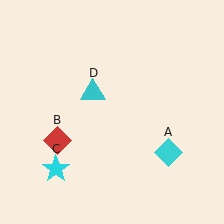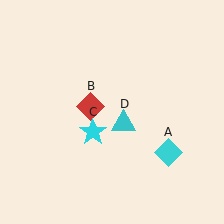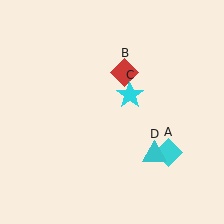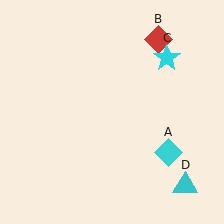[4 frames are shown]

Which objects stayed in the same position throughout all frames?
Cyan diamond (object A) remained stationary.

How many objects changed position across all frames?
3 objects changed position: red diamond (object B), cyan star (object C), cyan triangle (object D).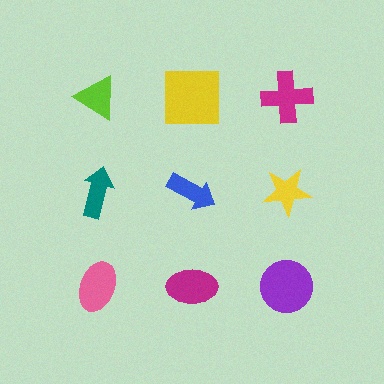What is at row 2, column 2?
A blue arrow.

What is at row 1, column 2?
A yellow square.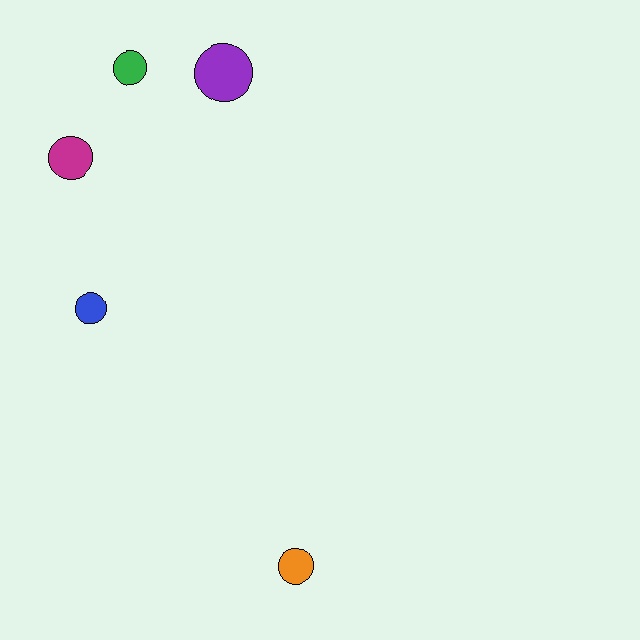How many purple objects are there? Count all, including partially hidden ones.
There is 1 purple object.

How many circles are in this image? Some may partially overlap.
There are 5 circles.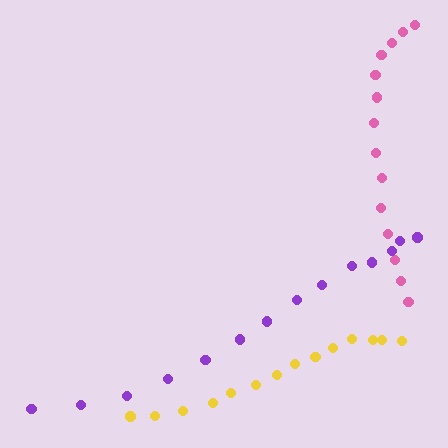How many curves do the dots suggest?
There are 3 distinct paths.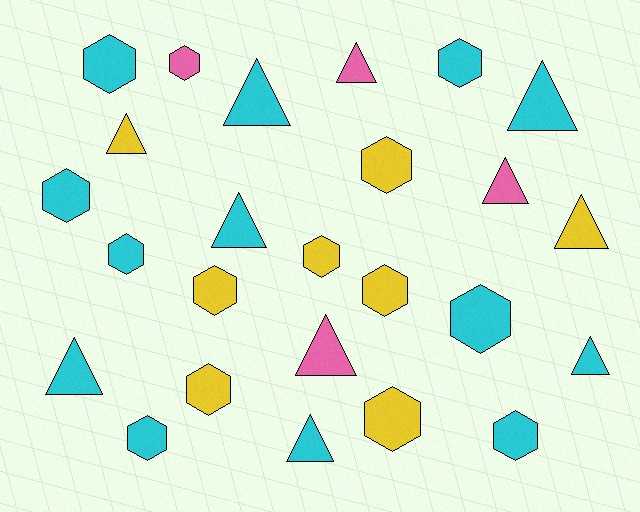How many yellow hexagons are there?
There are 6 yellow hexagons.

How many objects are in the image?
There are 25 objects.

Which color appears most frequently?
Cyan, with 13 objects.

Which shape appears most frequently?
Hexagon, with 14 objects.